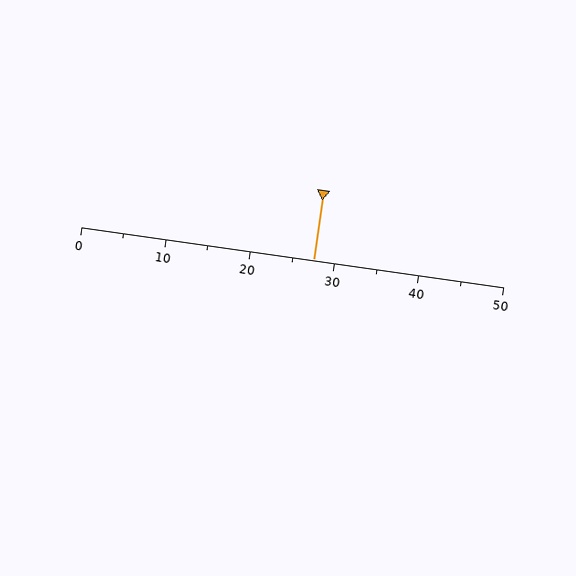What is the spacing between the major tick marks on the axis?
The major ticks are spaced 10 apart.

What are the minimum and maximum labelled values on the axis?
The axis runs from 0 to 50.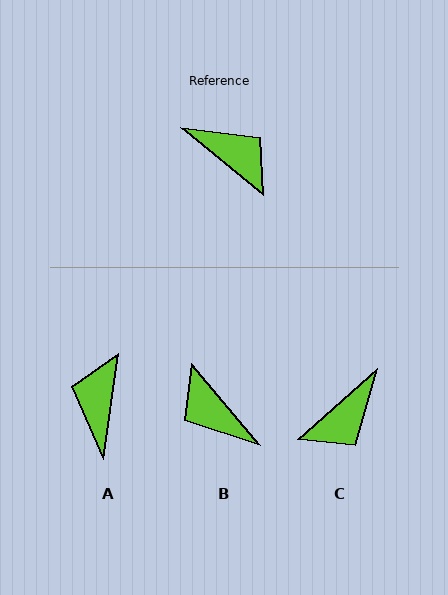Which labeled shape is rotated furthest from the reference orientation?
B, about 170 degrees away.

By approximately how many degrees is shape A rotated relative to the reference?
Approximately 121 degrees counter-clockwise.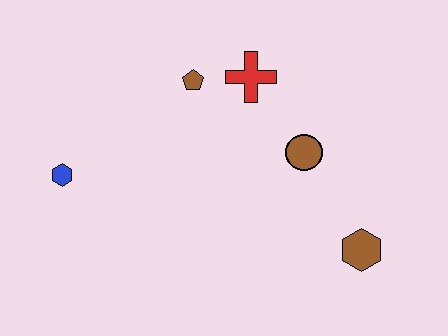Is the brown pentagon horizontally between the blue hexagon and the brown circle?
Yes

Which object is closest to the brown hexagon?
The brown circle is closest to the brown hexagon.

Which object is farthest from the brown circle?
The blue hexagon is farthest from the brown circle.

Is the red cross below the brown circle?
No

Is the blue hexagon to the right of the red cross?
No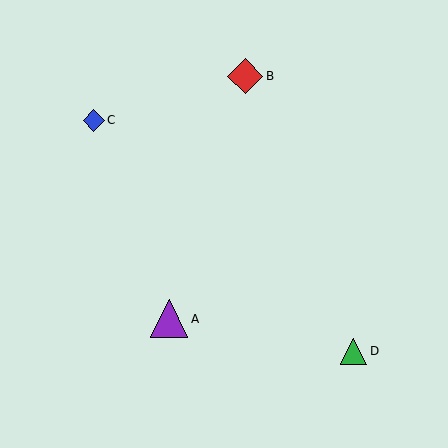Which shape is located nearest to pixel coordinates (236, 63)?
The red diamond (labeled B) at (245, 76) is nearest to that location.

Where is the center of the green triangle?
The center of the green triangle is at (353, 351).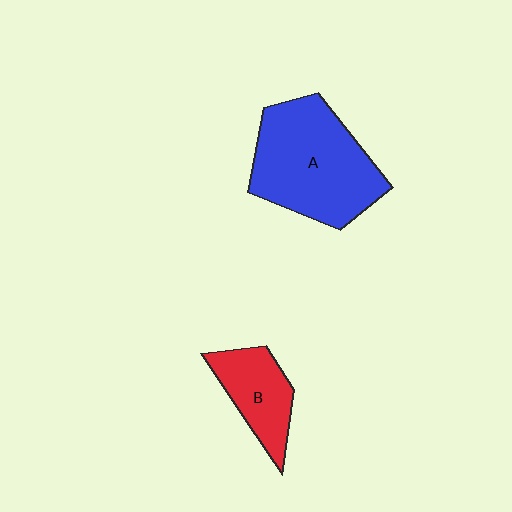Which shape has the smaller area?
Shape B (red).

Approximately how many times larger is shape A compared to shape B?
Approximately 2.1 times.